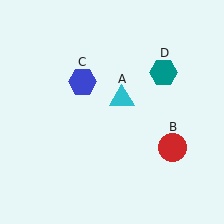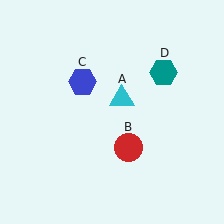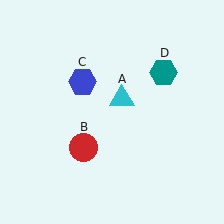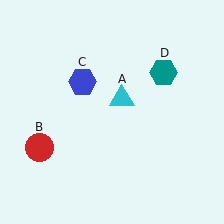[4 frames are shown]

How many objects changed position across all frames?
1 object changed position: red circle (object B).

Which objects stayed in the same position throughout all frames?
Cyan triangle (object A) and blue hexagon (object C) and teal hexagon (object D) remained stationary.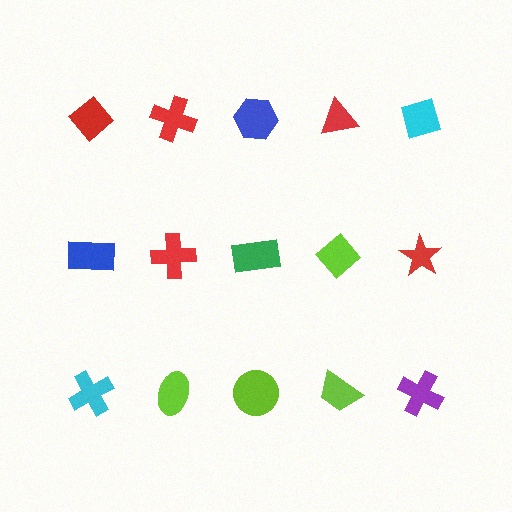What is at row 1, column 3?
A blue hexagon.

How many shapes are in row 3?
5 shapes.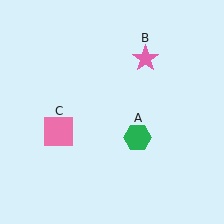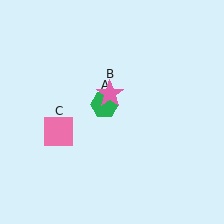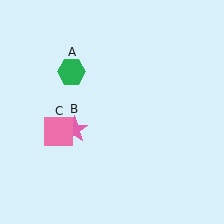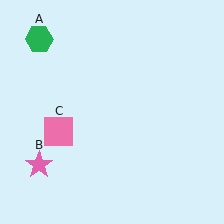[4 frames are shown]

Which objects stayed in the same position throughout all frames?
Pink square (object C) remained stationary.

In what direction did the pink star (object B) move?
The pink star (object B) moved down and to the left.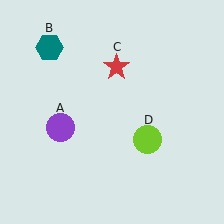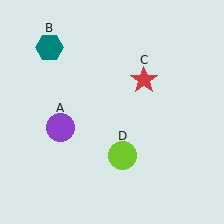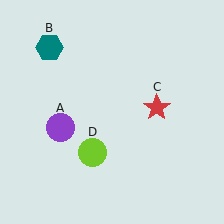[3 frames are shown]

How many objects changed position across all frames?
2 objects changed position: red star (object C), lime circle (object D).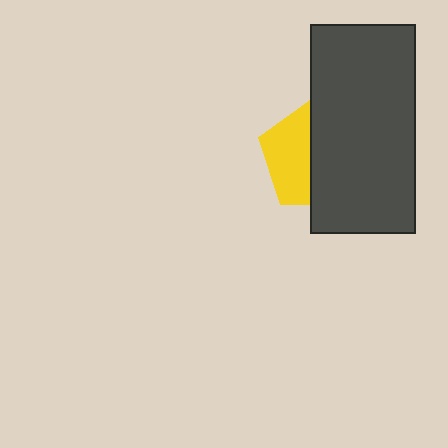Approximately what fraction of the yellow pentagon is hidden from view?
Roughly 57% of the yellow pentagon is hidden behind the dark gray rectangle.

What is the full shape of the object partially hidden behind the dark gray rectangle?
The partially hidden object is a yellow pentagon.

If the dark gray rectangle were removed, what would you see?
You would see the complete yellow pentagon.